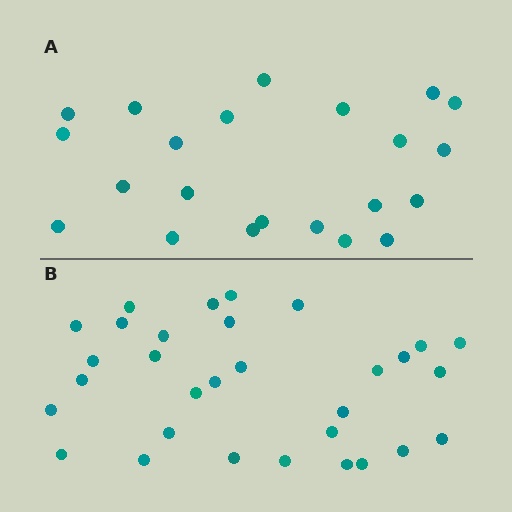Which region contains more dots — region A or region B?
Region B (the bottom region) has more dots.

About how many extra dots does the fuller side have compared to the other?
Region B has roughly 8 or so more dots than region A.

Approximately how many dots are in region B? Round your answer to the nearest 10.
About 30 dots. (The exact count is 31, which rounds to 30.)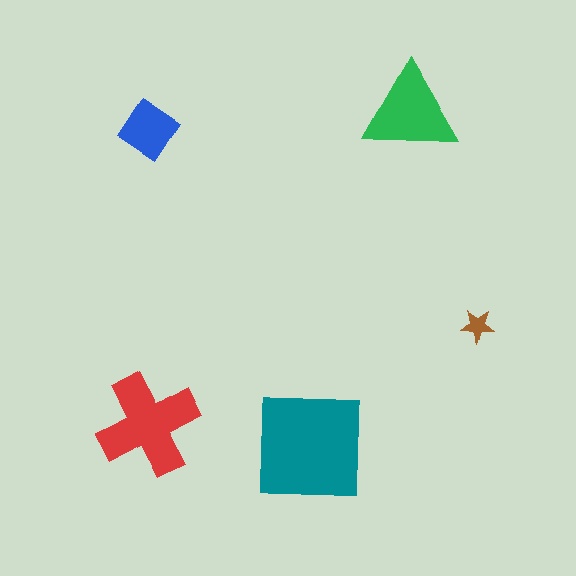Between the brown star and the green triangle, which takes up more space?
The green triangle.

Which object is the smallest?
The brown star.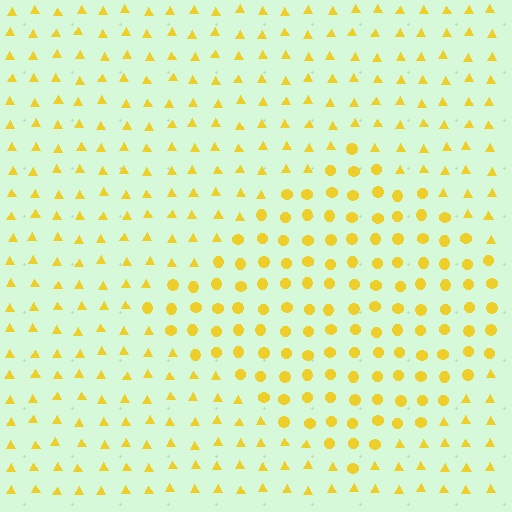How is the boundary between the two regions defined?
The boundary is defined by a change in element shape: circles inside vs. triangles outside. All elements share the same color and spacing.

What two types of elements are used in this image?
The image uses circles inside the diamond region and triangles outside it.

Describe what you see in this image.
The image is filled with small yellow elements arranged in a uniform grid. A diamond-shaped region contains circles, while the surrounding area contains triangles. The boundary is defined purely by the change in element shape.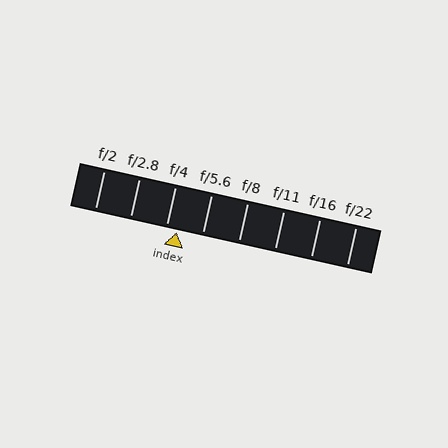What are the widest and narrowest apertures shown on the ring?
The widest aperture shown is f/2 and the narrowest is f/22.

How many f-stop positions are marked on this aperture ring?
There are 8 f-stop positions marked.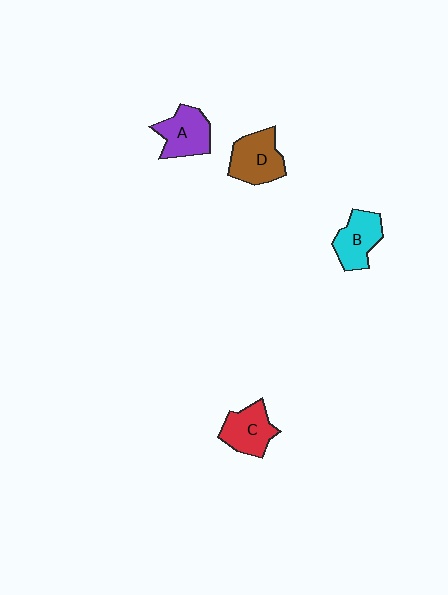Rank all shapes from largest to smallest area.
From largest to smallest: D (brown), A (purple), C (red), B (cyan).